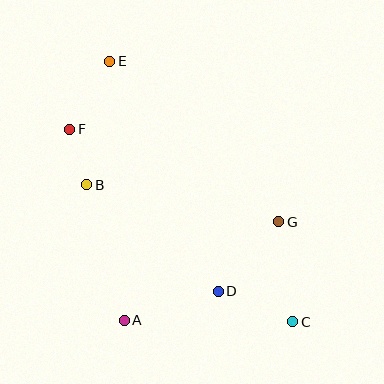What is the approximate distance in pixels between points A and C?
The distance between A and C is approximately 169 pixels.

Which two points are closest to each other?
Points B and F are closest to each other.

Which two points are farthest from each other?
Points C and E are farthest from each other.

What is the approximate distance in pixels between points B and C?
The distance between B and C is approximately 248 pixels.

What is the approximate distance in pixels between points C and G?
The distance between C and G is approximately 101 pixels.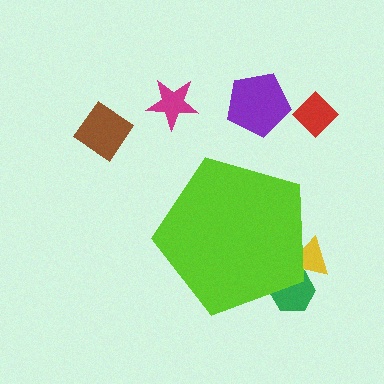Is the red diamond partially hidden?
No, the red diamond is fully visible.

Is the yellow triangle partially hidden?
Yes, the yellow triangle is partially hidden behind the lime pentagon.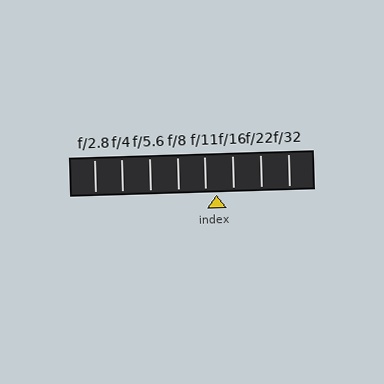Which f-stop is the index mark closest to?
The index mark is closest to f/11.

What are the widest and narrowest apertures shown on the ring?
The widest aperture shown is f/2.8 and the narrowest is f/32.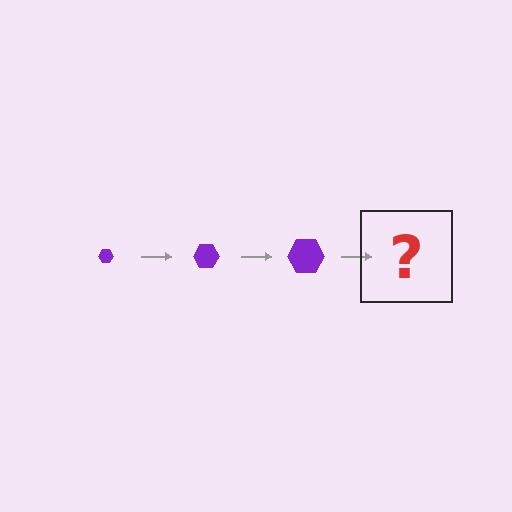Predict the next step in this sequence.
The next step is a purple hexagon, larger than the previous one.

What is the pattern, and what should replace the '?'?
The pattern is that the hexagon gets progressively larger each step. The '?' should be a purple hexagon, larger than the previous one.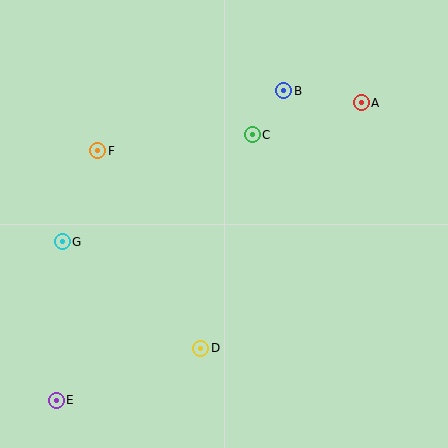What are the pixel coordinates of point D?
Point D is at (201, 348).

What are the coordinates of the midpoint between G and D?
The midpoint between G and D is at (131, 295).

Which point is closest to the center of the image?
Point C at (252, 135) is closest to the center.